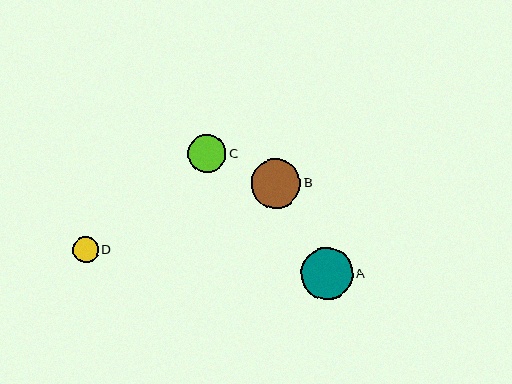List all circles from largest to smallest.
From largest to smallest: A, B, C, D.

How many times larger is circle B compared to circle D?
Circle B is approximately 1.9 times the size of circle D.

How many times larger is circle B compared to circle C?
Circle B is approximately 1.3 times the size of circle C.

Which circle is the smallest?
Circle D is the smallest with a size of approximately 26 pixels.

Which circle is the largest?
Circle A is the largest with a size of approximately 52 pixels.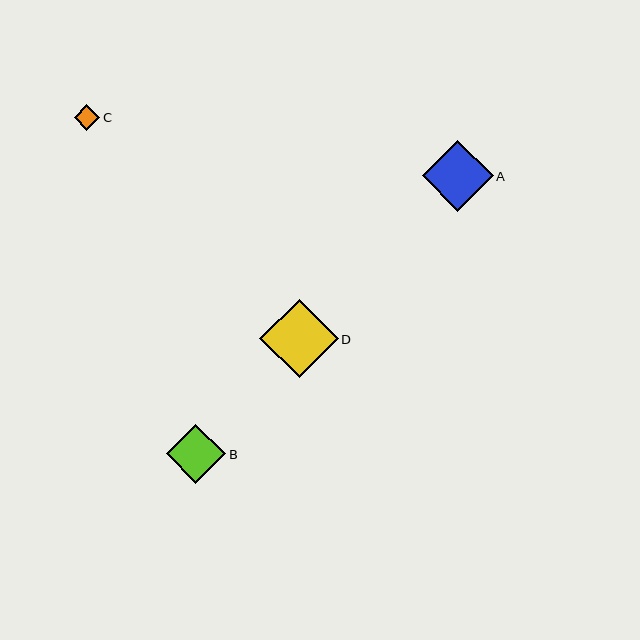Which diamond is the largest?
Diamond D is the largest with a size of approximately 78 pixels.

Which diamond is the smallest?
Diamond C is the smallest with a size of approximately 25 pixels.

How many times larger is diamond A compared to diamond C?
Diamond A is approximately 2.8 times the size of diamond C.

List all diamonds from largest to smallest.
From largest to smallest: D, A, B, C.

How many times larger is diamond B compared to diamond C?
Diamond B is approximately 2.3 times the size of diamond C.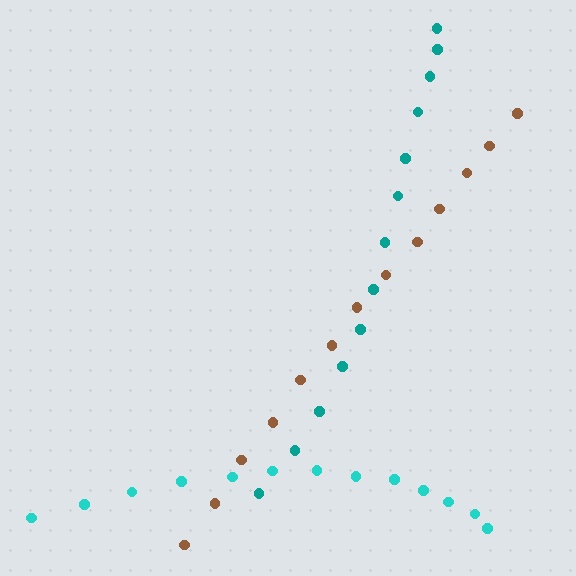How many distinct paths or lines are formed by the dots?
There are 3 distinct paths.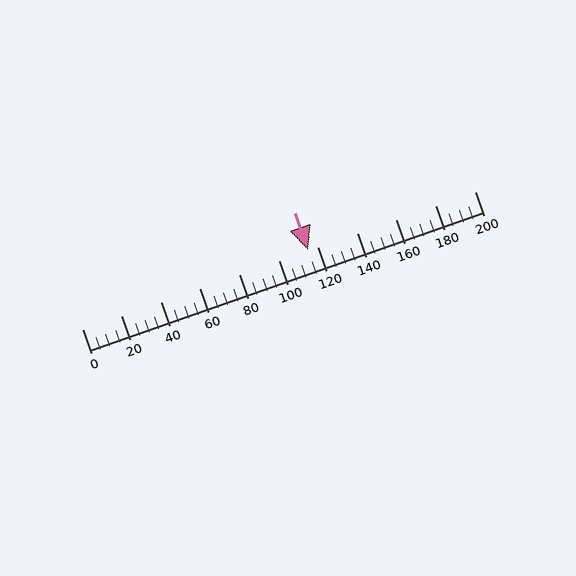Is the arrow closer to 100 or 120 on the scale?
The arrow is closer to 120.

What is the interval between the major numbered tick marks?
The major tick marks are spaced 20 units apart.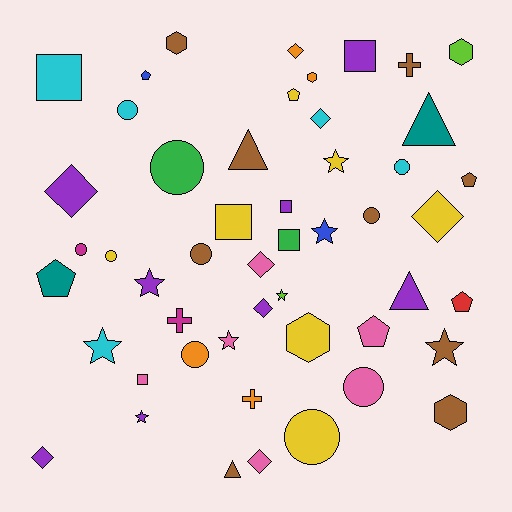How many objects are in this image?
There are 50 objects.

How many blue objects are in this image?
There are 2 blue objects.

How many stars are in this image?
There are 8 stars.